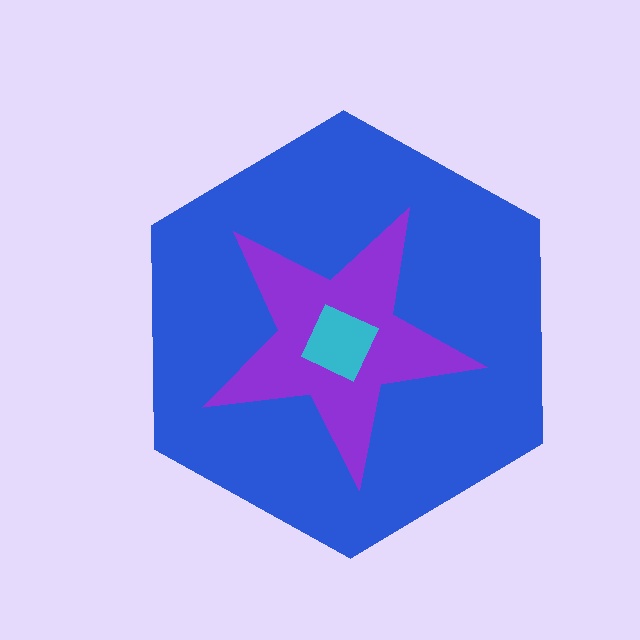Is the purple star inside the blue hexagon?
Yes.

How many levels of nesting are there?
3.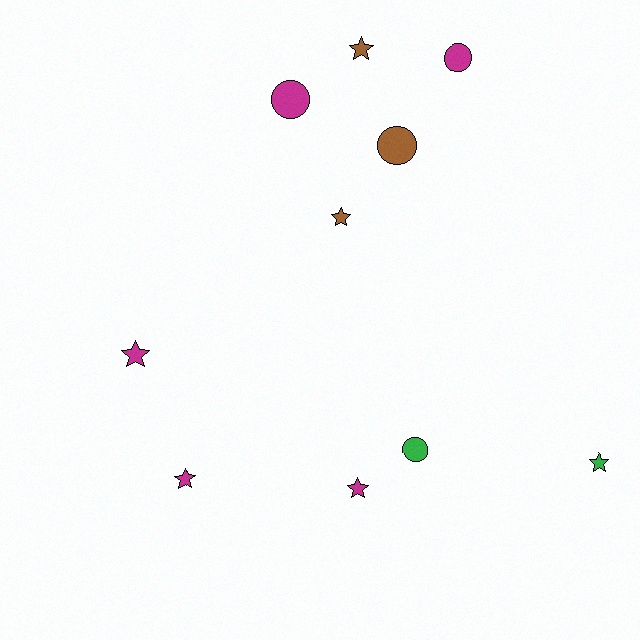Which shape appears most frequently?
Star, with 6 objects.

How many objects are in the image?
There are 10 objects.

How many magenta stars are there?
There are 3 magenta stars.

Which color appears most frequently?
Magenta, with 5 objects.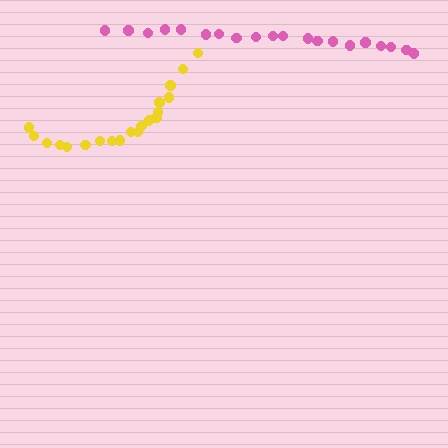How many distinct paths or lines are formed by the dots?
There are 2 distinct paths.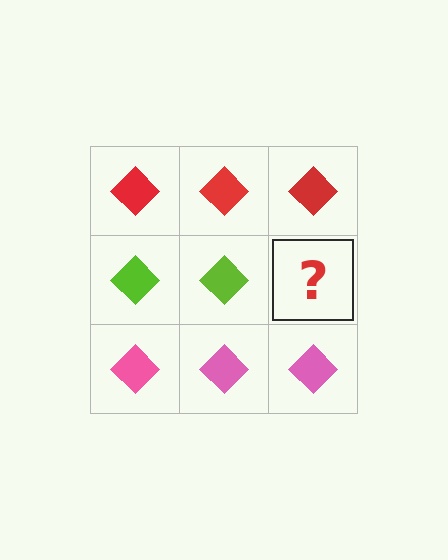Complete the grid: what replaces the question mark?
The question mark should be replaced with a lime diamond.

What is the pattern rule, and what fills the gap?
The rule is that each row has a consistent color. The gap should be filled with a lime diamond.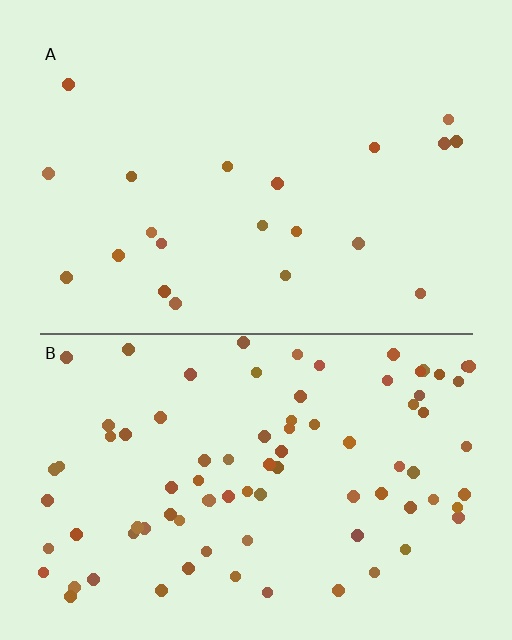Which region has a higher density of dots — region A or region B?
B (the bottom).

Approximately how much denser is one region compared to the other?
Approximately 4.1× — region B over region A.